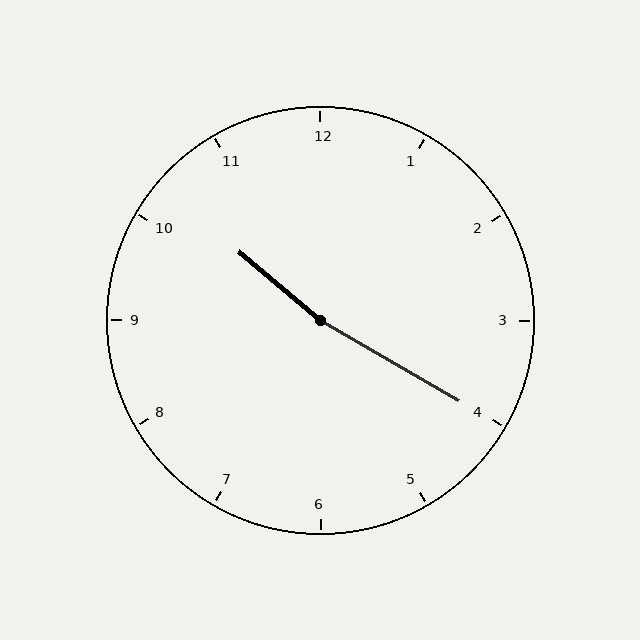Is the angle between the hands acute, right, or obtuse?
It is obtuse.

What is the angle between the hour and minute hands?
Approximately 170 degrees.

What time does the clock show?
10:20.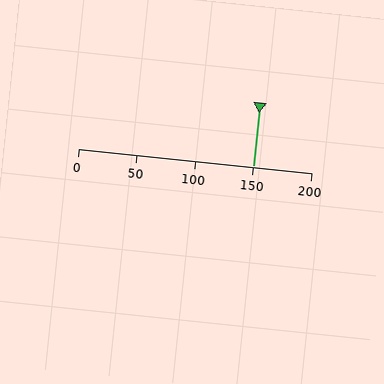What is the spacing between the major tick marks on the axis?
The major ticks are spaced 50 apart.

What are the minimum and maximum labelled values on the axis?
The axis runs from 0 to 200.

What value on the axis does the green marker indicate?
The marker indicates approximately 150.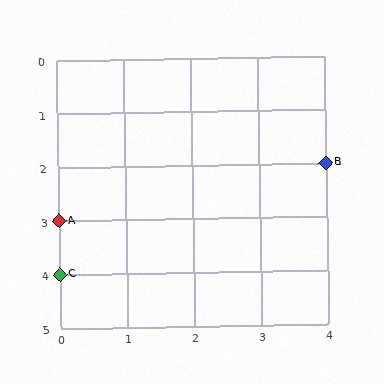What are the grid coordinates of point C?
Point C is at grid coordinates (0, 4).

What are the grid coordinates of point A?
Point A is at grid coordinates (0, 3).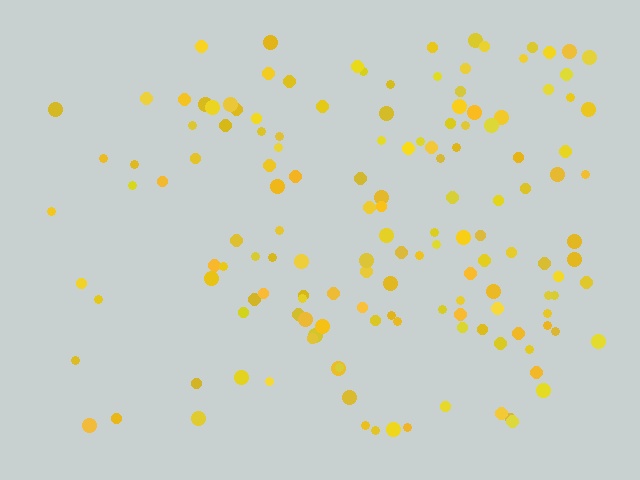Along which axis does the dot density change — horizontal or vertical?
Horizontal.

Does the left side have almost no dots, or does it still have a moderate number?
Still a moderate number, just noticeably fewer than the right.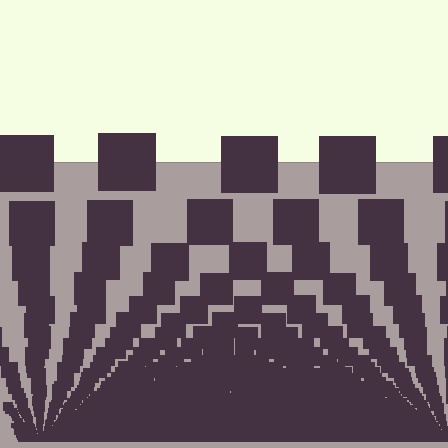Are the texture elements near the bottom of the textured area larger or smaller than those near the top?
Smaller. The gradient is inverted — elements near the bottom are smaller and denser.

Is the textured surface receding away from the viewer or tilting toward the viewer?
The surface appears to tilt toward the viewer. Texture elements get larger and sparser toward the top.